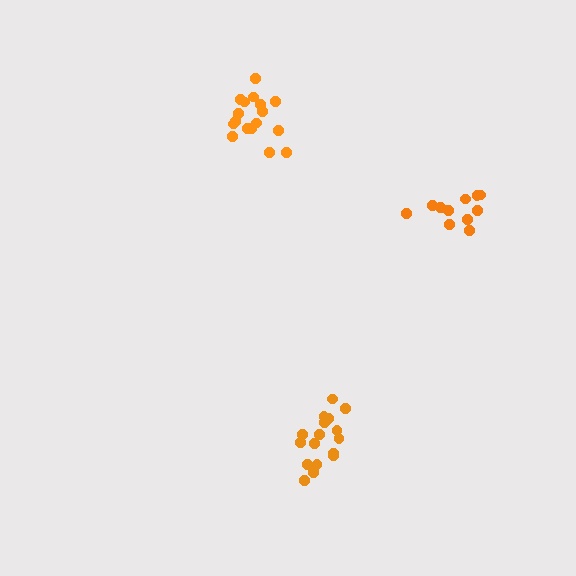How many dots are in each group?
Group 1: 17 dots, Group 2: 17 dots, Group 3: 11 dots (45 total).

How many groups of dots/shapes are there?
There are 3 groups.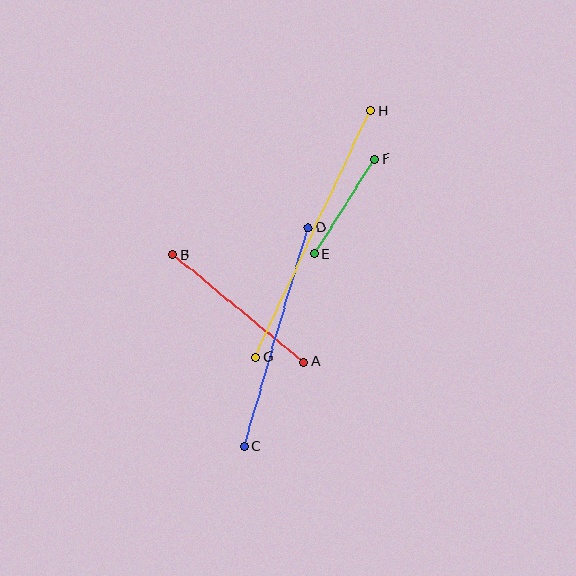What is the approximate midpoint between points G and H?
The midpoint is at approximately (313, 234) pixels.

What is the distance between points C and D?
The distance is approximately 228 pixels.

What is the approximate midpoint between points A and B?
The midpoint is at approximately (238, 308) pixels.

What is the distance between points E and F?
The distance is approximately 113 pixels.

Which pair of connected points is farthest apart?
Points G and H are farthest apart.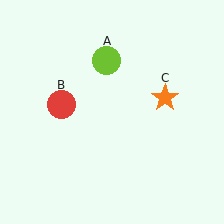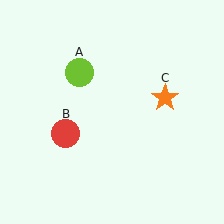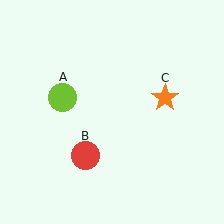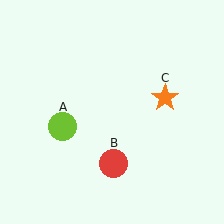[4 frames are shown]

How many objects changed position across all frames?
2 objects changed position: lime circle (object A), red circle (object B).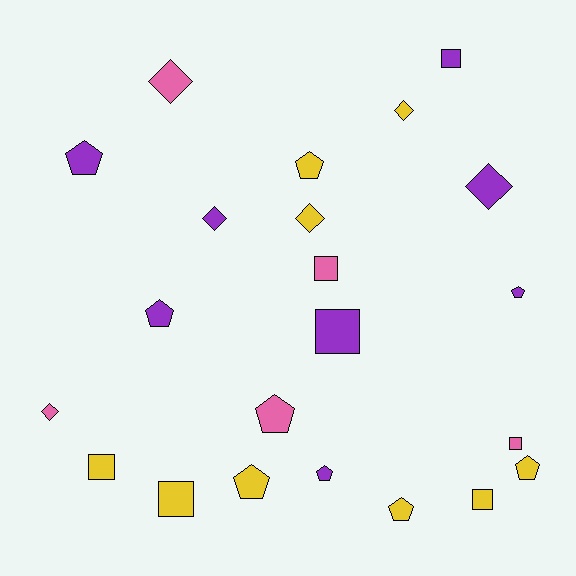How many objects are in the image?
There are 22 objects.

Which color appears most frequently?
Yellow, with 9 objects.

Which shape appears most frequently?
Pentagon, with 9 objects.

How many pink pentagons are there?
There is 1 pink pentagon.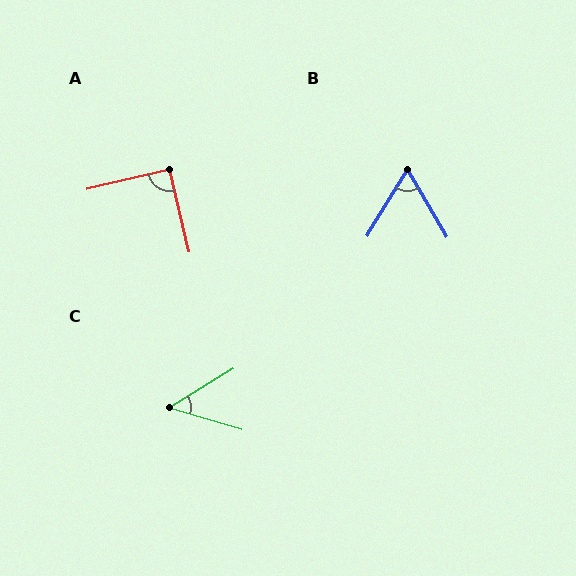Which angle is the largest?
A, at approximately 90 degrees.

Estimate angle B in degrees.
Approximately 61 degrees.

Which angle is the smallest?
C, at approximately 48 degrees.